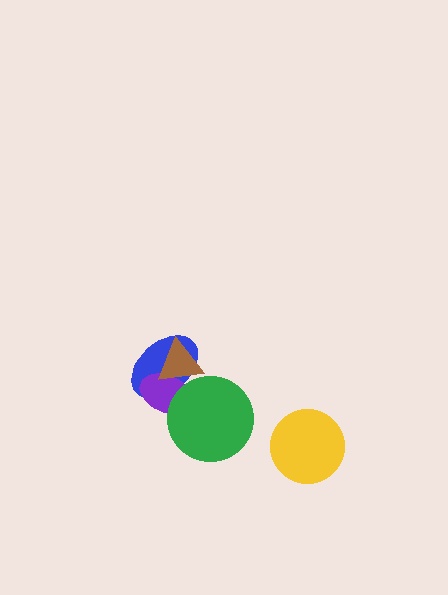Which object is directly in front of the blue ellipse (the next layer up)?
The purple ellipse is directly in front of the blue ellipse.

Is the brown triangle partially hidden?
No, no other shape covers it.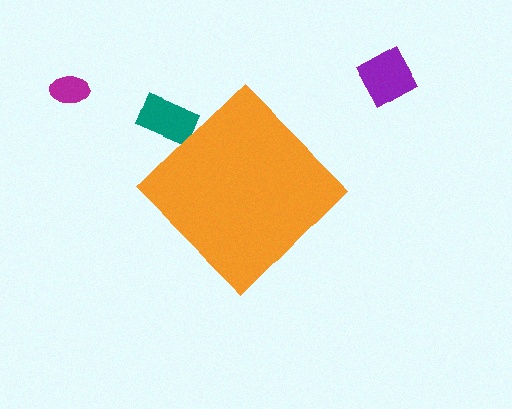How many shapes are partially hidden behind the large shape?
1 shape is partially hidden.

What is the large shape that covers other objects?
An orange diamond.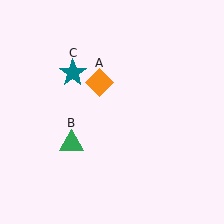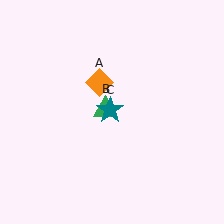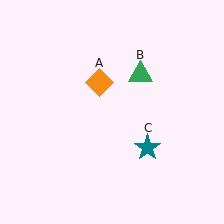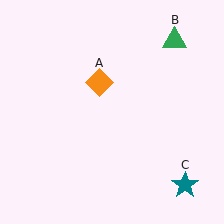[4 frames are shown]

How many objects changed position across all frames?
2 objects changed position: green triangle (object B), teal star (object C).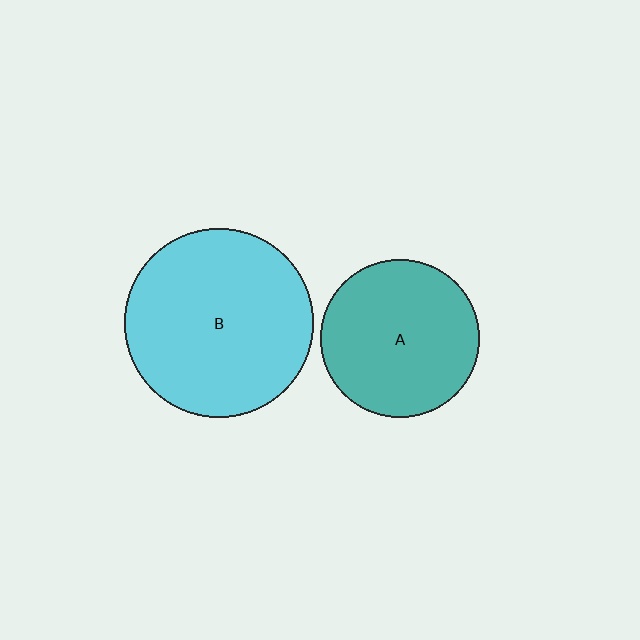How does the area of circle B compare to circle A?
Approximately 1.4 times.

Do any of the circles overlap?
No, none of the circles overlap.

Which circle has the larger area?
Circle B (cyan).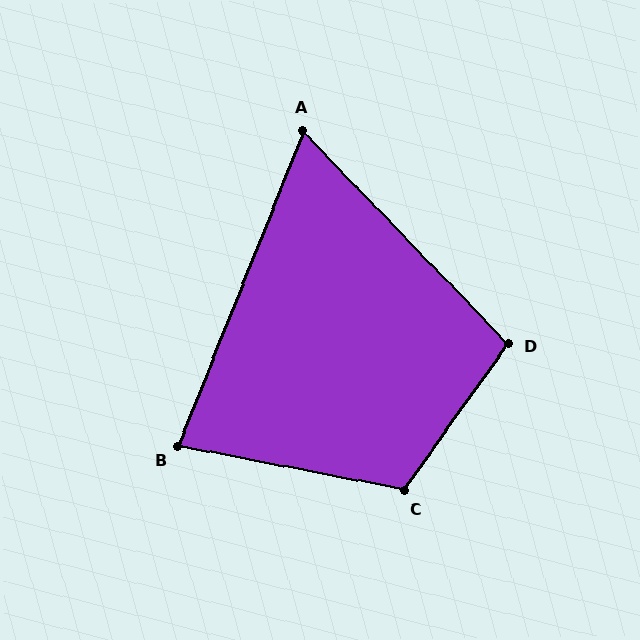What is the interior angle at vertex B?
Approximately 79 degrees (acute).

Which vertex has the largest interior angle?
C, at approximately 114 degrees.